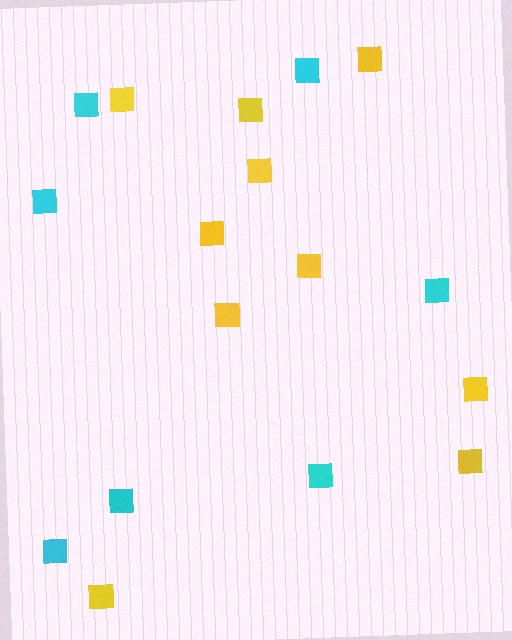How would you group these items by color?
There are 2 groups: one group of yellow squares (10) and one group of cyan squares (7).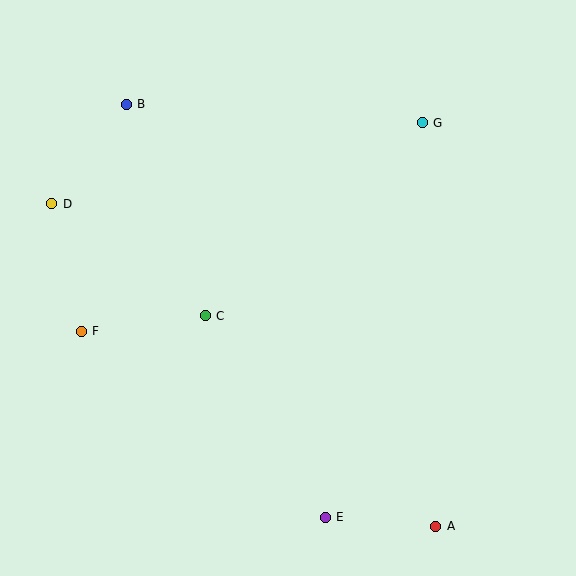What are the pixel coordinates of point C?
Point C is at (205, 316).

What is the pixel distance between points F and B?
The distance between F and B is 231 pixels.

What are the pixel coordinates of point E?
Point E is at (325, 517).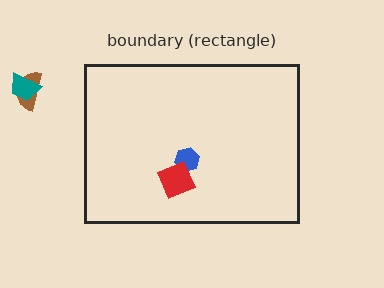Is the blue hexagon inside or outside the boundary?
Inside.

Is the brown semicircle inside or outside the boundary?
Outside.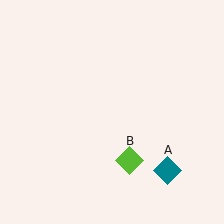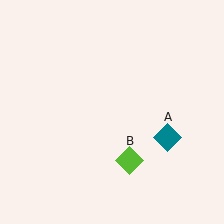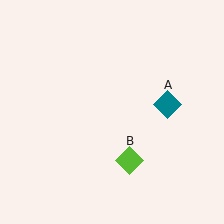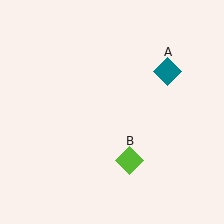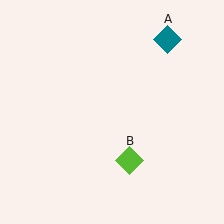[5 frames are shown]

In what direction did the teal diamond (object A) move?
The teal diamond (object A) moved up.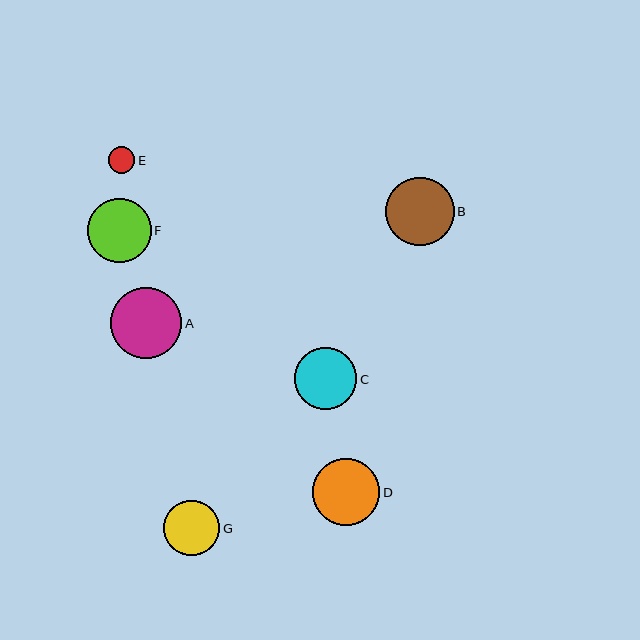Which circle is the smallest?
Circle E is the smallest with a size of approximately 26 pixels.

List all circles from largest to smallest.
From largest to smallest: A, B, D, F, C, G, E.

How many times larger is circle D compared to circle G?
Circle D is approximately 1.2 times the size of circle G.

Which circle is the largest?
Circle A is the largest with a size of approximately 71 pixels.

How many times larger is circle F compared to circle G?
Circle F is approximately 1.2 times the size of circle G.